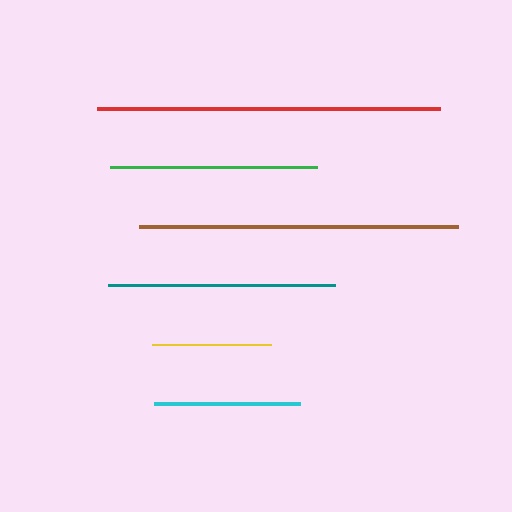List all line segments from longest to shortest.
From longest to shortest: red, brown, teal, green, cyan, yellow.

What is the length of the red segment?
The red segment is approximately 343 pixels long.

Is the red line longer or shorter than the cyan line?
The red line is longer than the cyan line.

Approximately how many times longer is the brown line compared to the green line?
The brown line is approximately 1.5 times the length of the green line.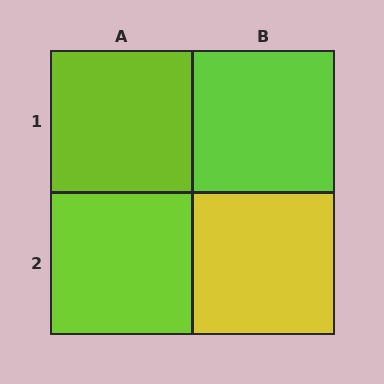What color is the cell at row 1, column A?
Lime.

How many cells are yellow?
1 cell is yellow.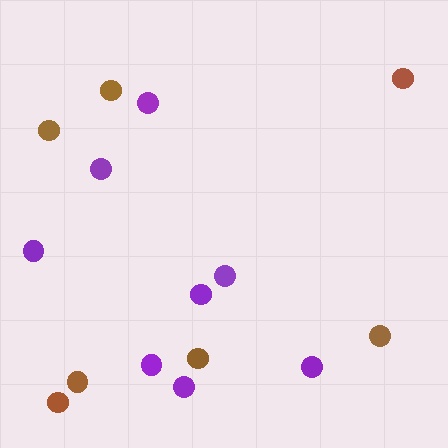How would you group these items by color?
There are 2 groups: one group of purple circles (8) and one group of brown circles (7).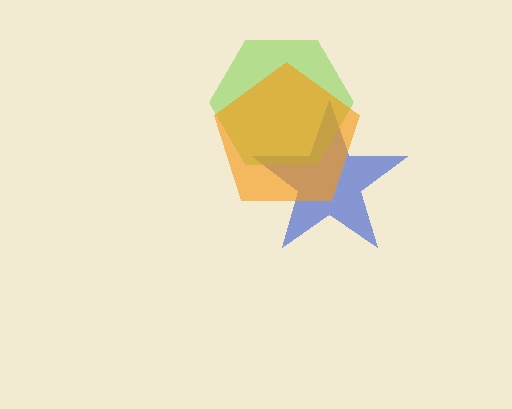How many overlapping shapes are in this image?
There are 3 overlapping shapes in the image.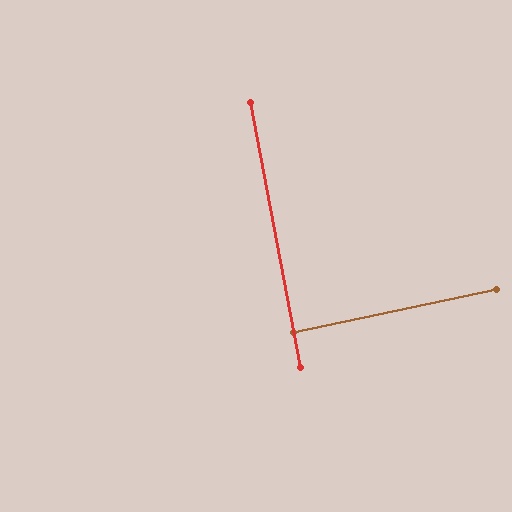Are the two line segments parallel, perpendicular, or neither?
Perpendicular — they meet at approximately 88°.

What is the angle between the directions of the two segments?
Approximately 88 degrees.